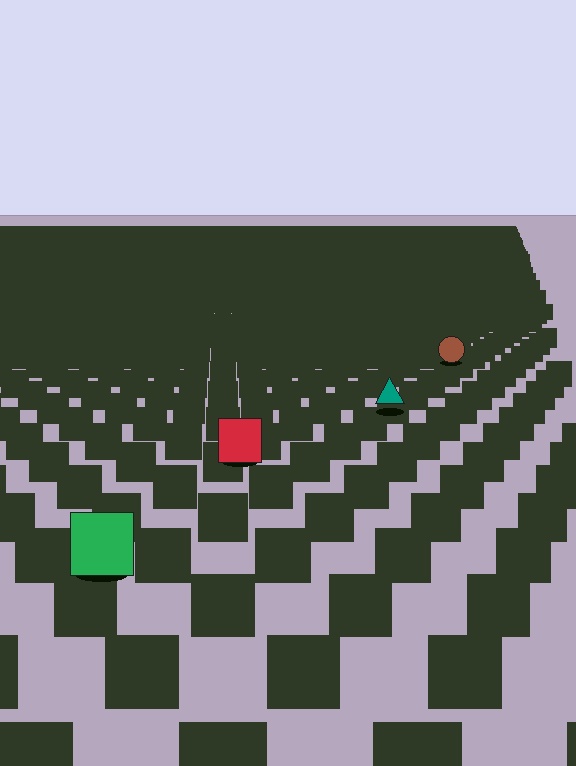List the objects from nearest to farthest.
From nearest to farthest: the green square, the red square, the teal triangle, the brown circle.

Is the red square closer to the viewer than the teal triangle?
Yes. The red square is closer — you can tell from the texture gradient: the ground texture is coarser near it.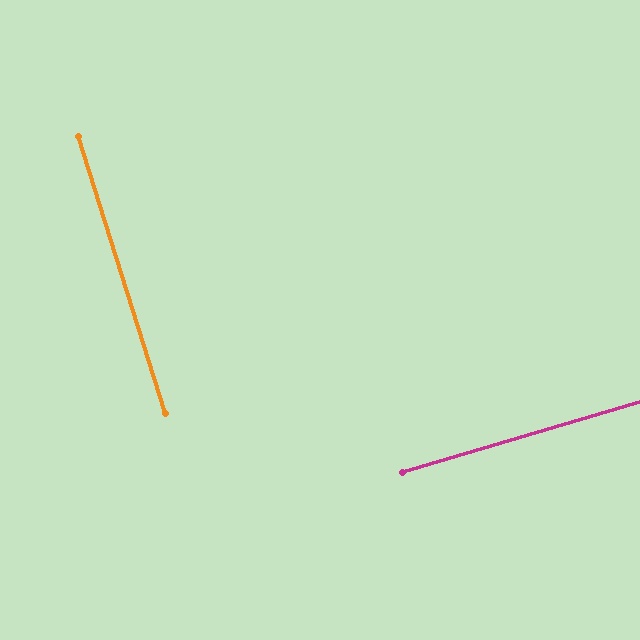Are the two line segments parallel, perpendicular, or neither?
Perpendicular — they meet at approximately 89°.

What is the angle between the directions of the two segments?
Approximately 89 degrees.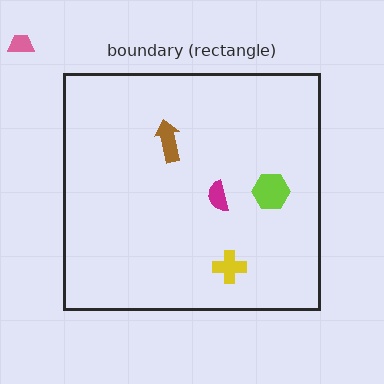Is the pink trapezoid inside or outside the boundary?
Outside.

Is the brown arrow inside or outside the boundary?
Inside.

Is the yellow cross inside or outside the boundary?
Inside.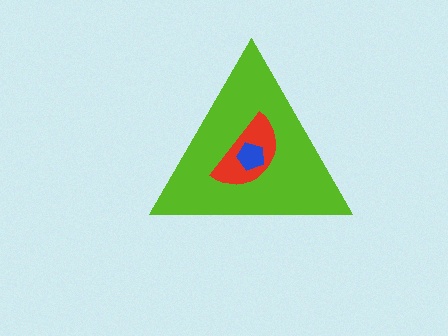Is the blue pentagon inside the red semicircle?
Yes.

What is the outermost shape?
The lime triangle.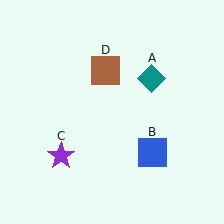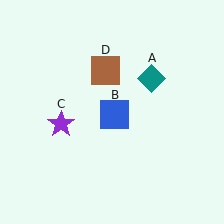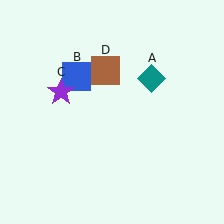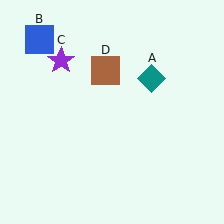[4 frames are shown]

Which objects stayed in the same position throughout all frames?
Teal diamond (object A) and brown square (object D) remained stationary.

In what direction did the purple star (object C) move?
The purple star (object C) moved up.